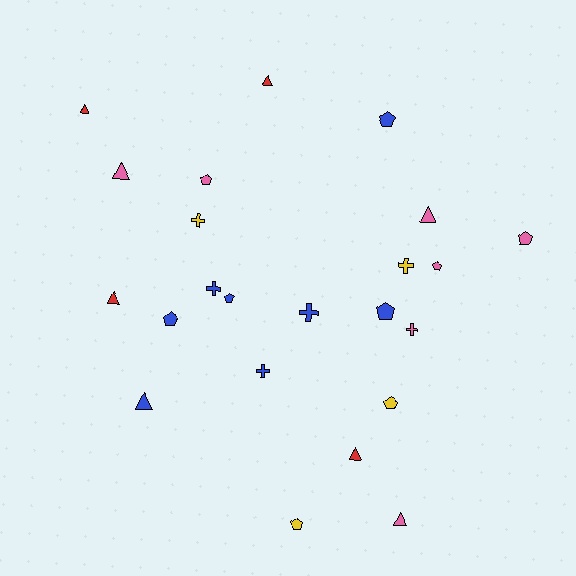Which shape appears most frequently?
Pentagon, with 9 objects.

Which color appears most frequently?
Blue, with 8 objects.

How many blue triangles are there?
There is 1 blue triangle.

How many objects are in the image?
There are 23 objects.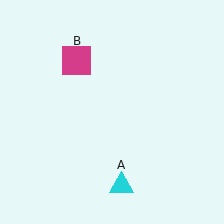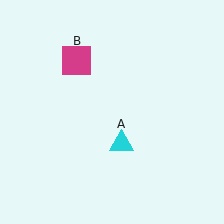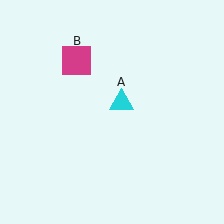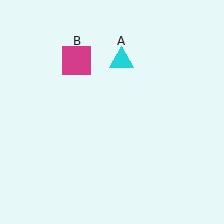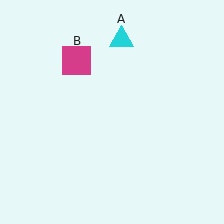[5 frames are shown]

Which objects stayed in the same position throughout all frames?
Magenta square (object B) remained stationary.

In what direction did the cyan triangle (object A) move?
The cyan triangle (object A) moved up.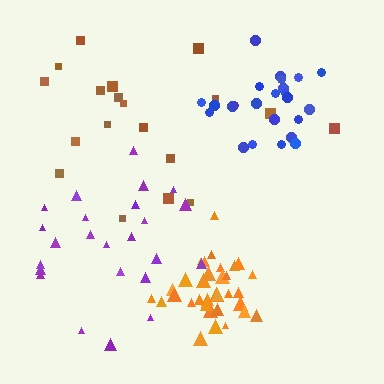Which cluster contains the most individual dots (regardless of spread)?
Orange (35).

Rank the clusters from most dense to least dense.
orange, blue, purple, brown.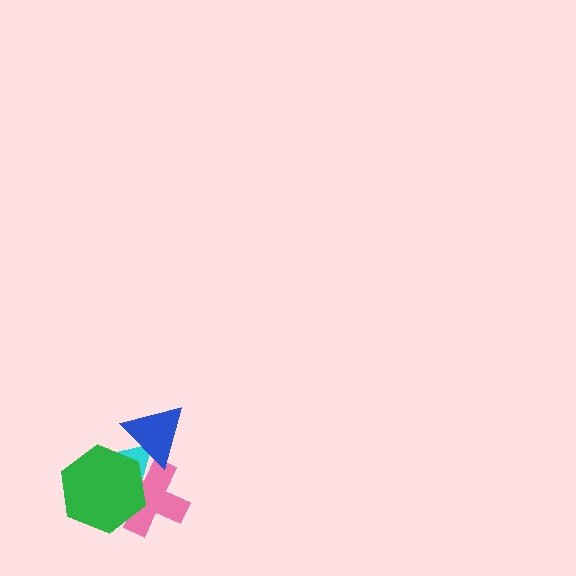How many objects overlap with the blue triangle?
2 objects overlap with the blue triangle.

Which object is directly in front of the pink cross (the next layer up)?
The blue triangle is directly in front of the pink cross.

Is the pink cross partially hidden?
Yes, it is partially covered by another shape.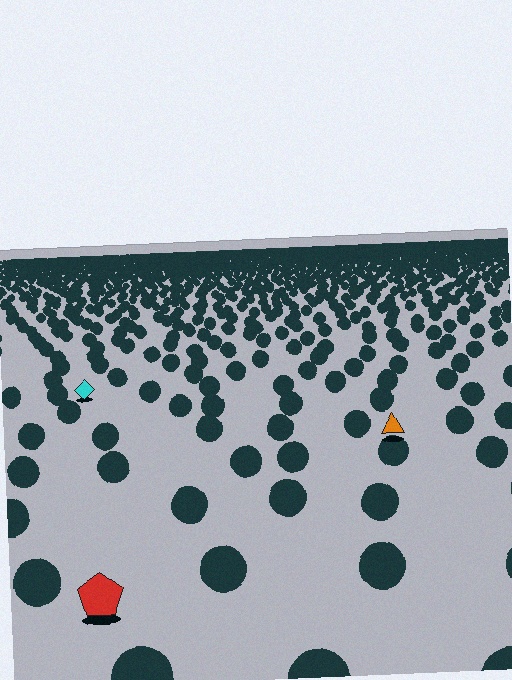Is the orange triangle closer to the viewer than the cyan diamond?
Yes. The orange triangle is closer — you can tell from the texture gradient: the ground texture is coarser near it.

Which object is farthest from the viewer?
The cyan diamond is farthest from the viewer. It appears smaller and the ground texture around it is denser.